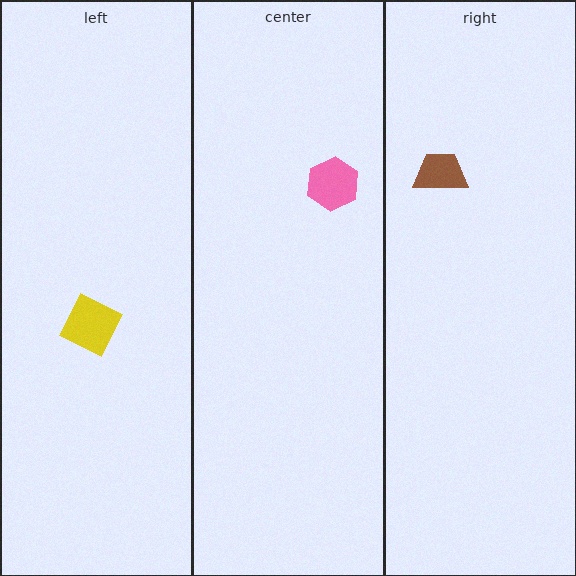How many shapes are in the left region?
1.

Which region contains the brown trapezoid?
The right region.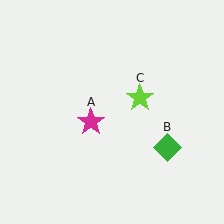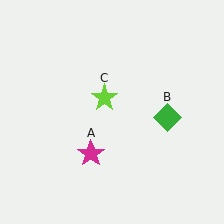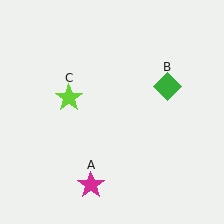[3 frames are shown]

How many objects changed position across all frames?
3 objects changed position: magenta star (object A), green diamond (object B), lime star (object C).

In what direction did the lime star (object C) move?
The lime star (object C) moved left.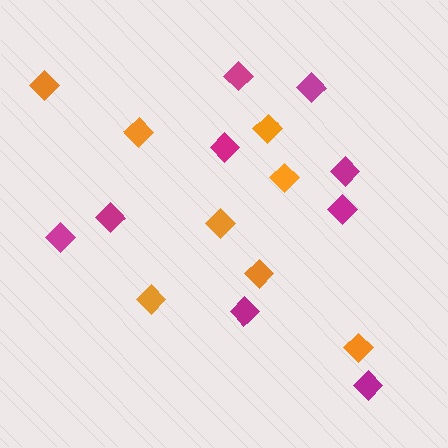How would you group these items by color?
There are 2 groups: one group of magenta diamonds (9) and one group of orange diamonds (8).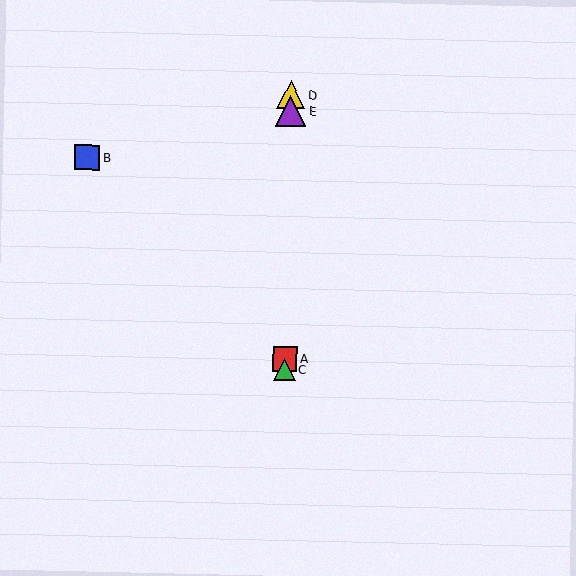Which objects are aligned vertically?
Objects A, C, D, E are aligned vertically.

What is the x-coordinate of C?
Object C is at x≈285.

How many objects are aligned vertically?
4 objects (A, C, D, E) are aligned vertically.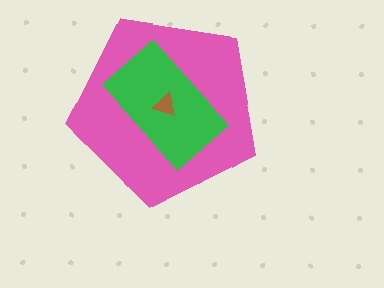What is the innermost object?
The brown triangle.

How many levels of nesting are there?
3.